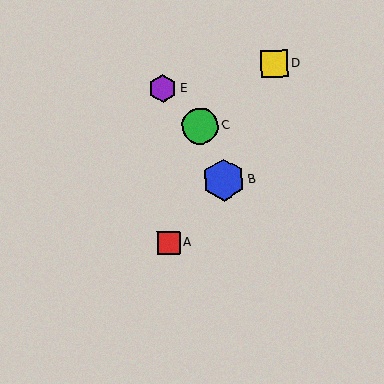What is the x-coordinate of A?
Object A is at x≈169.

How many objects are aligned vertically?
2 objects (A, E) are aligned vertically.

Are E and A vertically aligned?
Yes, both are at x≈163.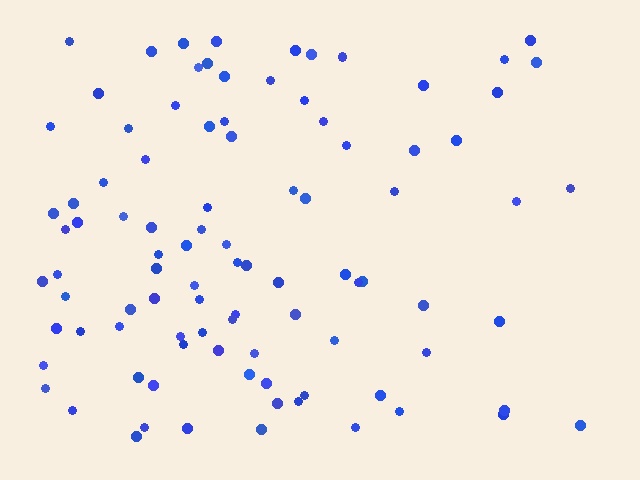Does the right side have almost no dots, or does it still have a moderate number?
Still a moderate number, just noticeably fewer than the left.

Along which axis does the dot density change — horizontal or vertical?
Horizontal.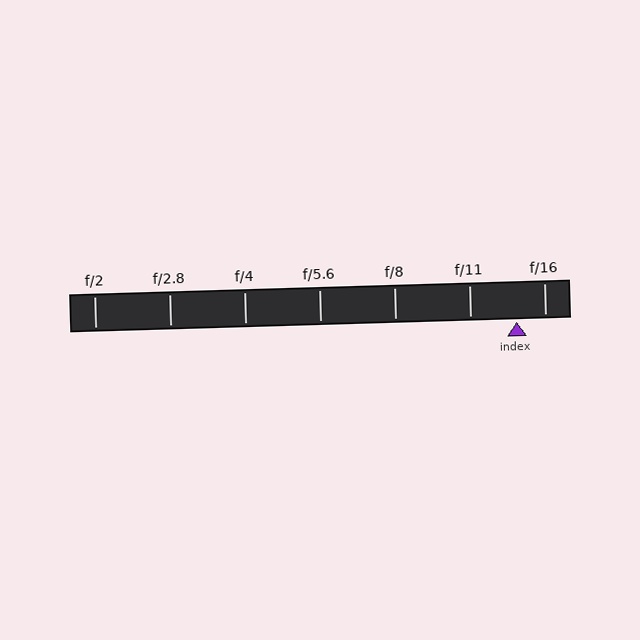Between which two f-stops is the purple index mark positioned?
The index mark is between f/11 and f/16.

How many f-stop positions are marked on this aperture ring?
There are 7 f-stop positions marked.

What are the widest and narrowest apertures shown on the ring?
The widest aperture shown is f/2 and the narrowest is f/16.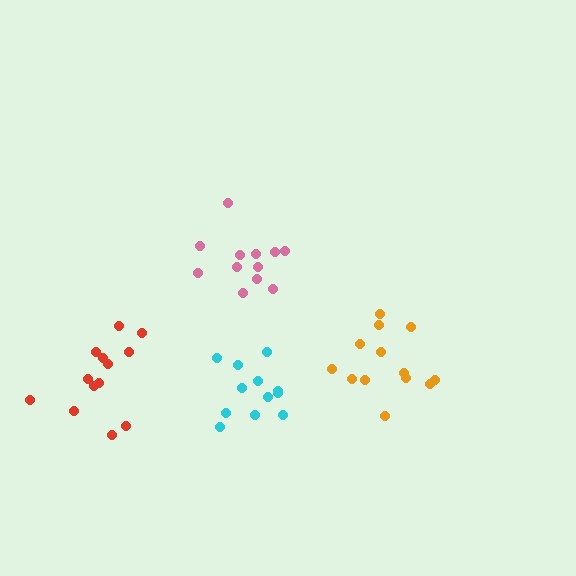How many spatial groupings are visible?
There are 4 spatial groupings.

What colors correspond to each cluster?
The clusters are colored: cyan, pink, orange, red.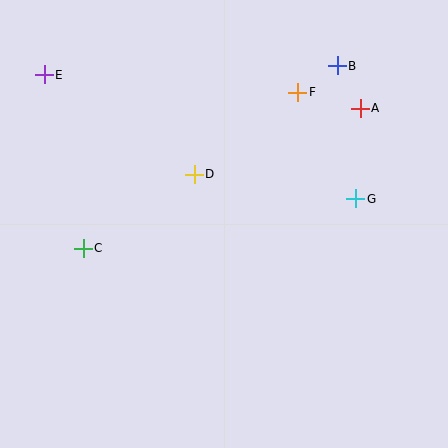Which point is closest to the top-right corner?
Point B is closest to the top-right corner.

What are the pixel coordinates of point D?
Point D is at (194, 175).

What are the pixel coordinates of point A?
Point A is at (360, 108).